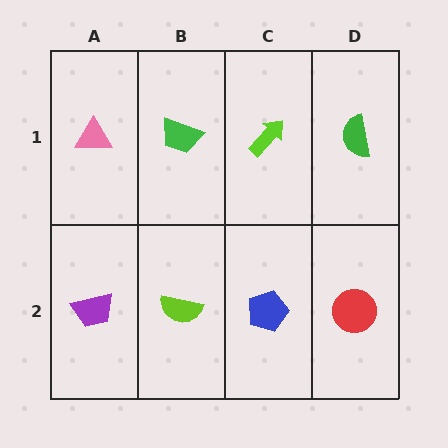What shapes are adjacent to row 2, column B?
A green trapezoid (row 1, column B), a purple trapezoid (row 2, column A), a blue pentagon (row 2, column C).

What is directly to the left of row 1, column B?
A pink triangle.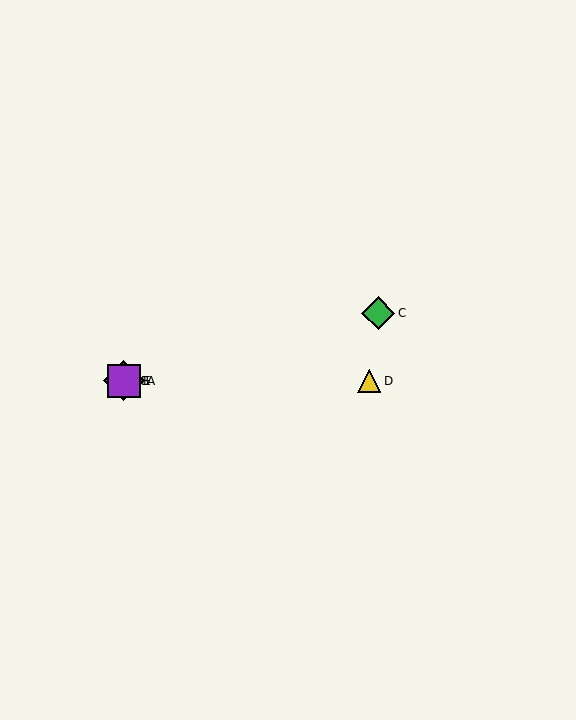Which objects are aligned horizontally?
Objects A, B, D, E are aligned horizontally.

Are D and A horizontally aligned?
Yes, both are at y≈381.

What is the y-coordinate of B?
Object B is at y≈381.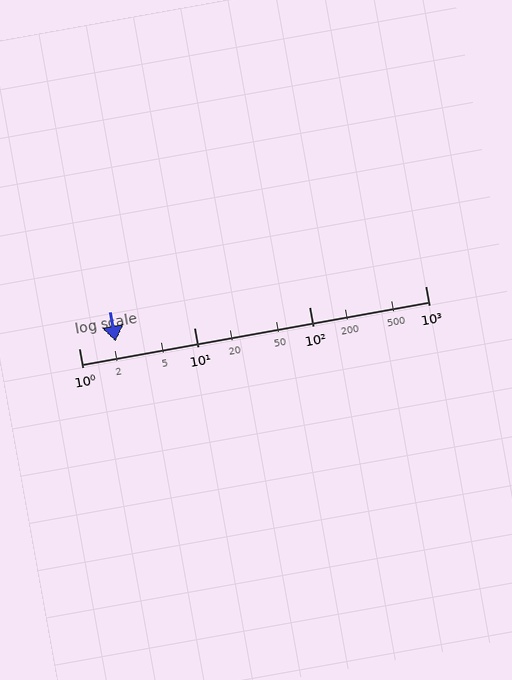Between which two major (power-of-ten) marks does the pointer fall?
The pointer is between 1 and 10.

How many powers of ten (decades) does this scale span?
The scale spans 3 decades, from 1 to 1000.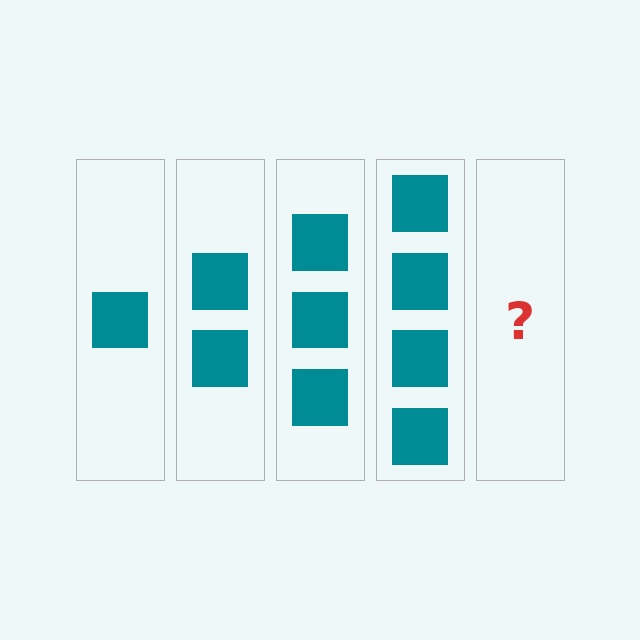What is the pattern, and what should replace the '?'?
The pattern is that each step adds one more square. The '?' should be 5 squares.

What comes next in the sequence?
The next element should be 5 squares.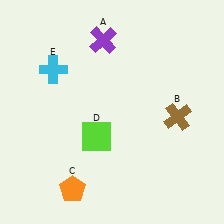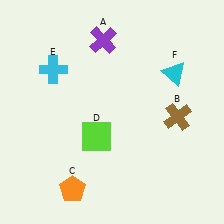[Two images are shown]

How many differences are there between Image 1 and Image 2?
There is 1 difference between the two images.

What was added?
A cyan triangle (F) was added in Image 2.